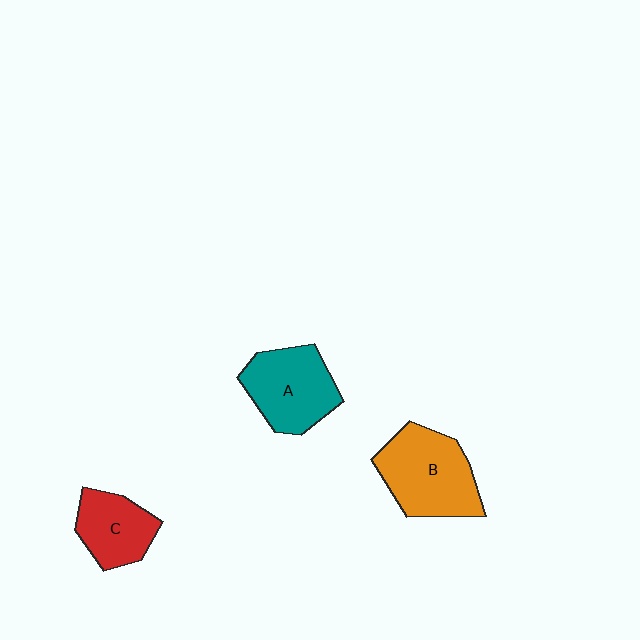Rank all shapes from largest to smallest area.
From largest to smallest: B (orange), A (teal), C (red).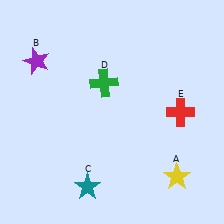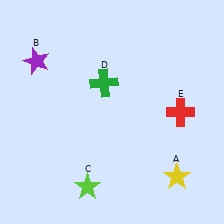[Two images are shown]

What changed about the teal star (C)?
In Image 1, C is teal. In Image 2, it changed to lime.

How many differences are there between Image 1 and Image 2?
There is 1 difference between the two images.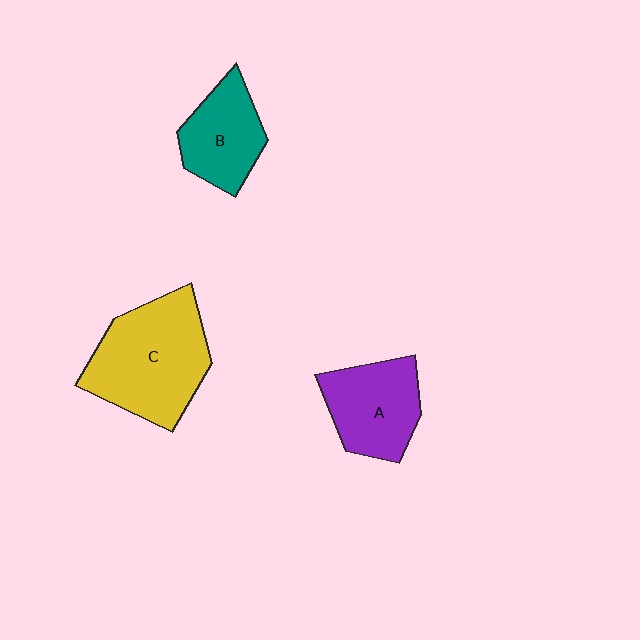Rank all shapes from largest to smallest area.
From largest to smallest: C (yellow), A (purple), B (teal).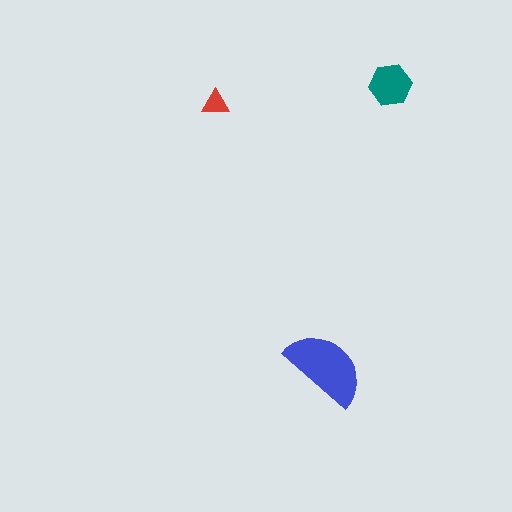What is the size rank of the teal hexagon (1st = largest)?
2nd.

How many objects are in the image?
There are 3 objects in the image.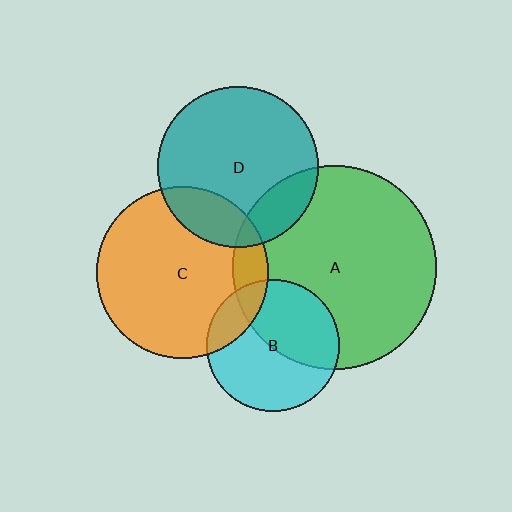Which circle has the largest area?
Circle A (green).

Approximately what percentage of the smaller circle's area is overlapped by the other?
Approximately 20%.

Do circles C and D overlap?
Yes.